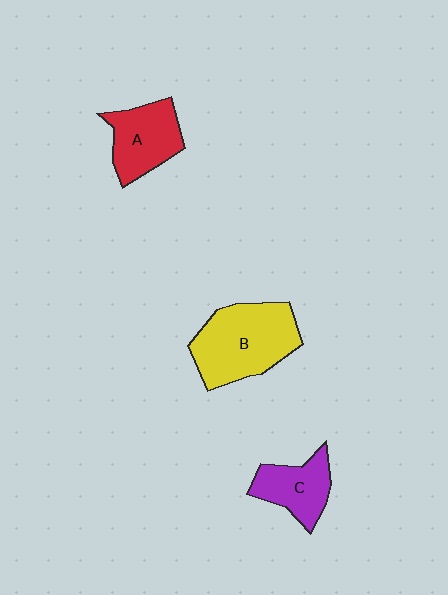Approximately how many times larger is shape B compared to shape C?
Approximately 1.7 times.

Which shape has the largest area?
Shape B (yellow).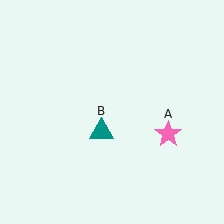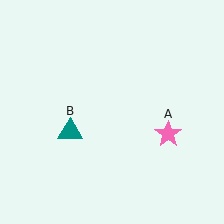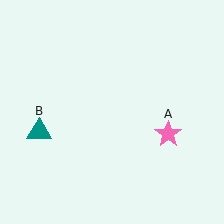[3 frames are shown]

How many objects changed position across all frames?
1 object changed position: teal triangle (object B).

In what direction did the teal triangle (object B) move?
The teal triangle (object B) moved left.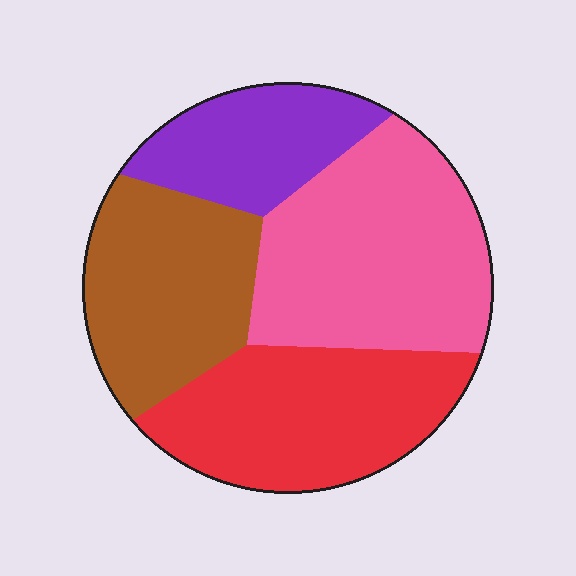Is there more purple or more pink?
Pink.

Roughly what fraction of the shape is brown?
Brown covers 24% of the shape.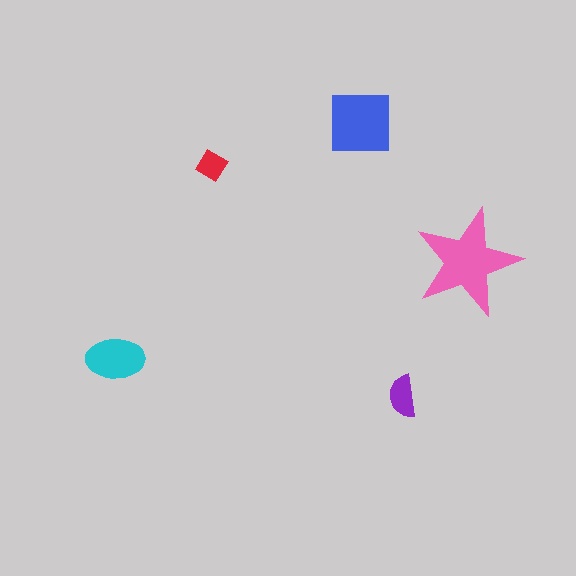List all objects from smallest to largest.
The red diamond, the purple semicircle, the cyan ellipse, the blue square, the pink star.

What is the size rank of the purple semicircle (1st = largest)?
4th.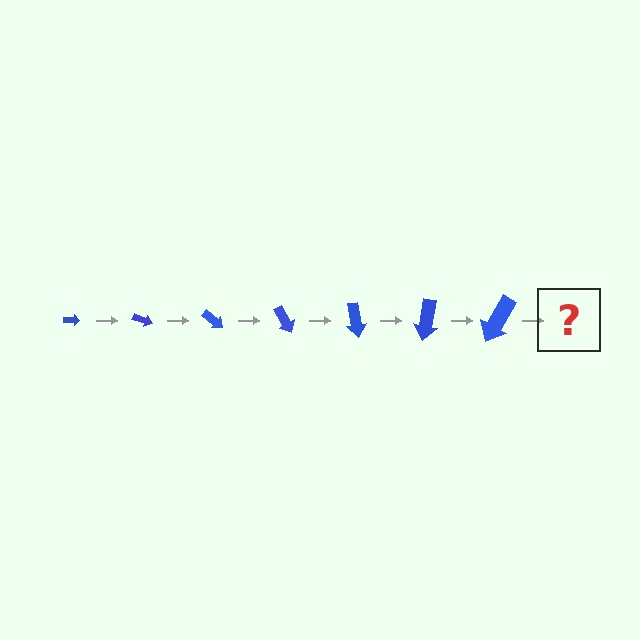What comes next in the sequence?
The next element should be an arrow, larger than the previous one and rotated 140 degrees from the start.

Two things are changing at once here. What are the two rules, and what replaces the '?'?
The two rules are that the arrow grows larger each step and it rotates 20 degrees each step. The '?' should be an arrow, larger than the previous one and rotated 140 degrees from the start.